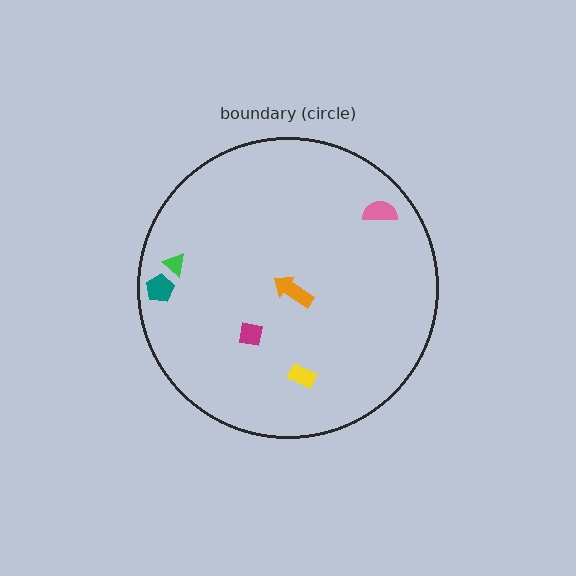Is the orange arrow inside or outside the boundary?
Inside.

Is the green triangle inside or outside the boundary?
Inside.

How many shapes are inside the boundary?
6 inside, 0 outside.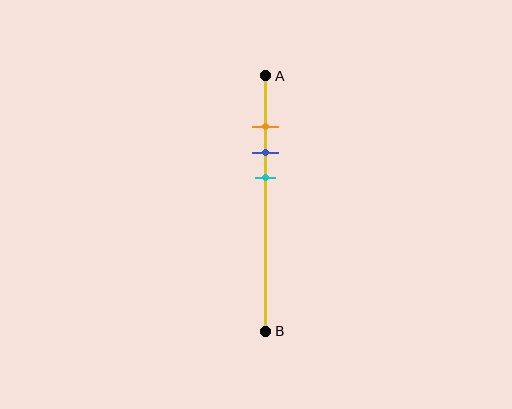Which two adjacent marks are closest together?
The orange and blue marks are the closest adjacent pair.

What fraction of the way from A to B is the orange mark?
The orange mark is approximately 20% (0.2) of the way from A to B.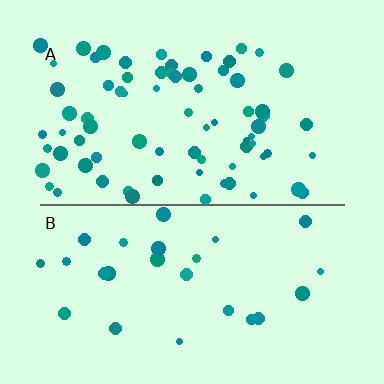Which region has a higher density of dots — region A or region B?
A (the top).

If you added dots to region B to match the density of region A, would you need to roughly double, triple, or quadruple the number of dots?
Approximately triple.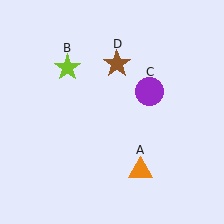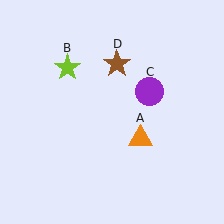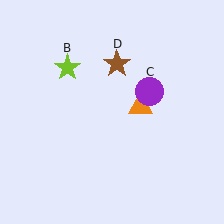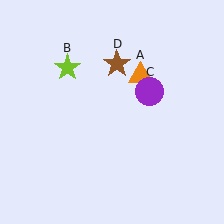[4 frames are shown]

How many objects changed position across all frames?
1 object changed position: orange triangle (object A).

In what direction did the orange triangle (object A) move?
The orange triangle (object A) moved up.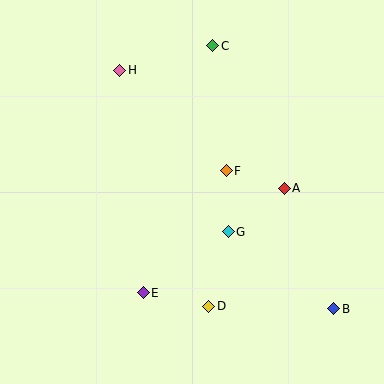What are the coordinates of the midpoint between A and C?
The midpoint between A and C is at (248, 117).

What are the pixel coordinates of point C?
Point C is at (213, 46).